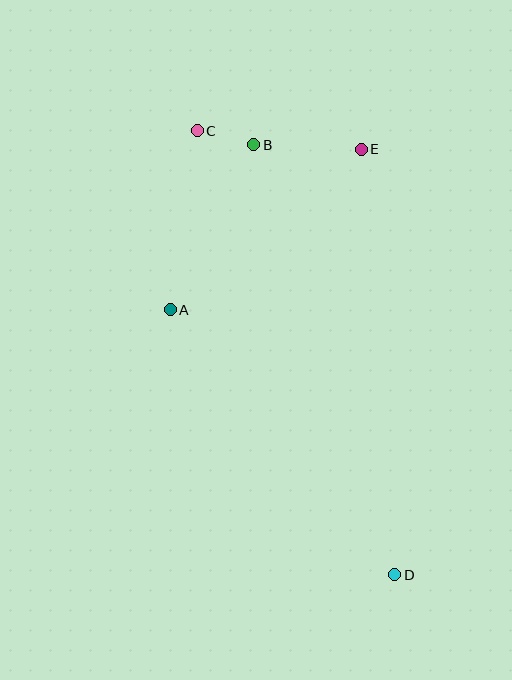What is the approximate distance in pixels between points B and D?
The distance between B and D is approximately 453 pixels.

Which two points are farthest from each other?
Points C and D are farthest from each other.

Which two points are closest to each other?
Points B and C are closest to each other.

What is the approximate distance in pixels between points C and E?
The distance between C and E is approximately 165 pixels.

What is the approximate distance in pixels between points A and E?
The distance between A and E is approximately 250 pixels.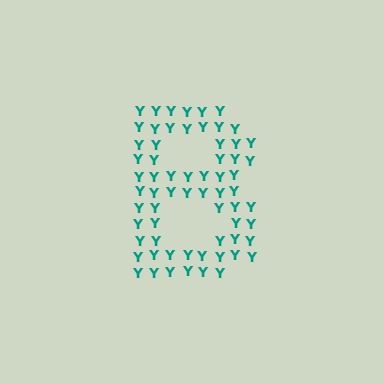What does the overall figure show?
The overall figure shows the letter B.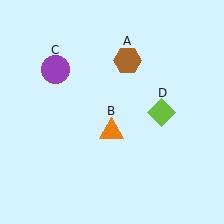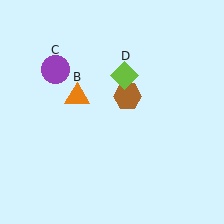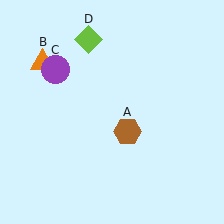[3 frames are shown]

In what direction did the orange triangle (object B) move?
The orange triangle (object B) moved up and to the left.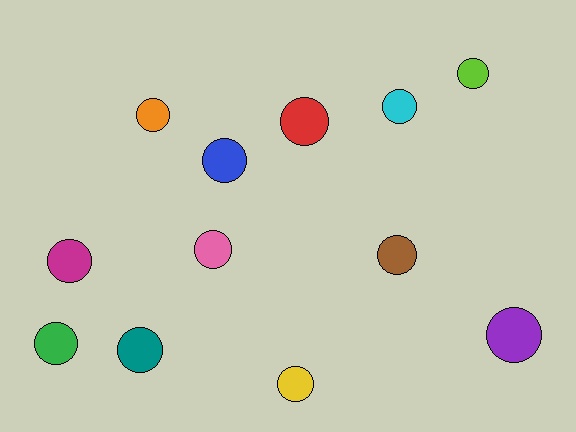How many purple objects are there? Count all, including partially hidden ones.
There is 1 purple object.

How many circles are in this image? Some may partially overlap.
There are 12 circles.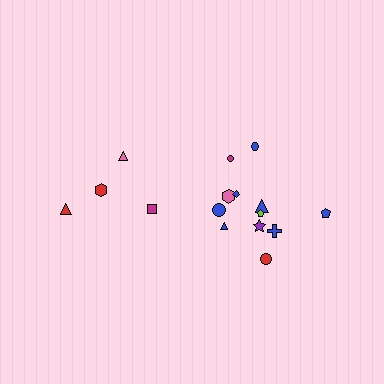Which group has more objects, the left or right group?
The right group.